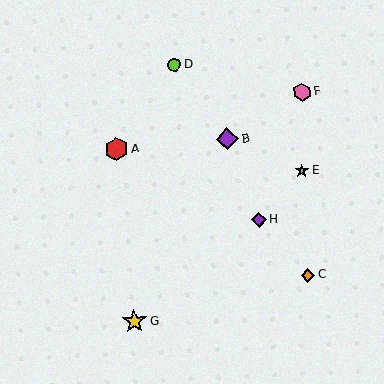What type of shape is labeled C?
Shape C is an orange diamond.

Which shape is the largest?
The yellow star (labeled G) is the largest.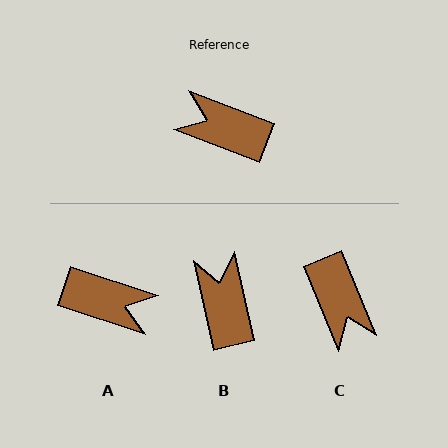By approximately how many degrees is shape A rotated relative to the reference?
Approximately 178 degrees clockwise.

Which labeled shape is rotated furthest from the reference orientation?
A, about 178 degrees away.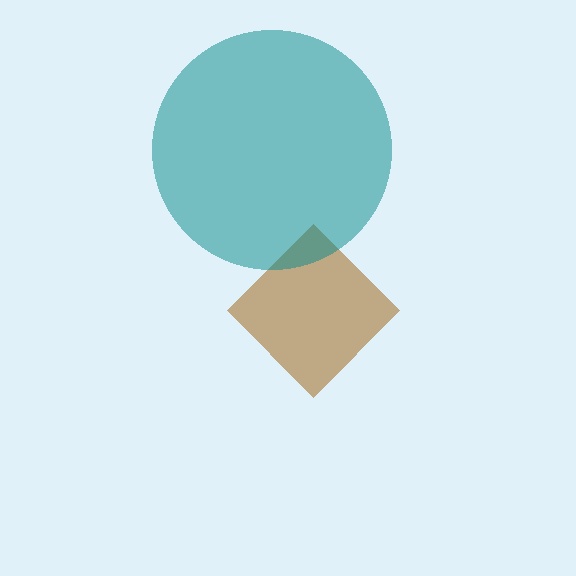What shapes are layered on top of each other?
The layered shapes are: a brown diamond, a teal circle.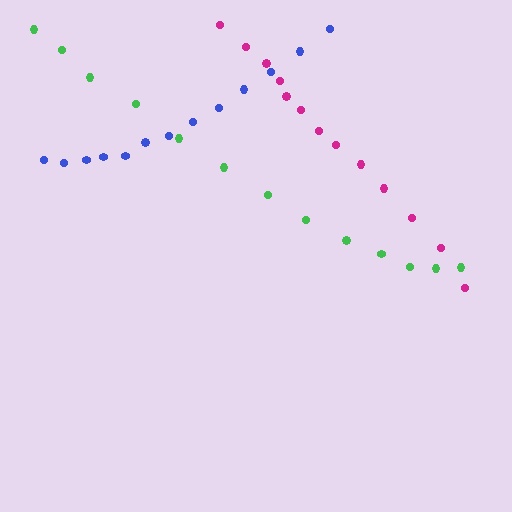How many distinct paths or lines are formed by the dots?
There are 3 distinct paths.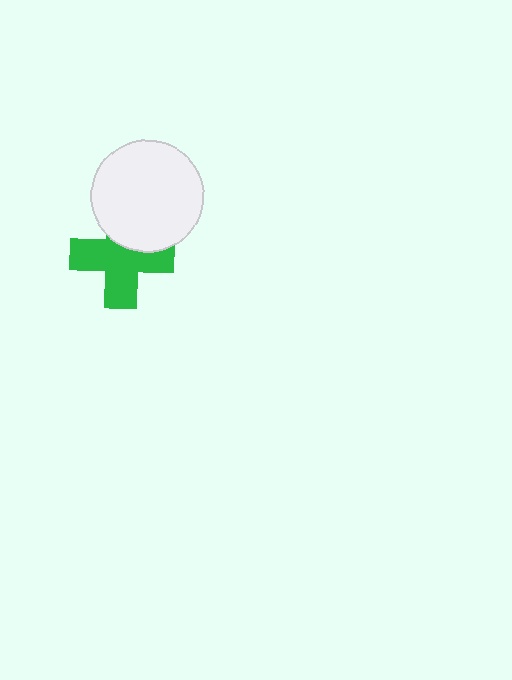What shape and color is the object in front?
The object in front is a white circle.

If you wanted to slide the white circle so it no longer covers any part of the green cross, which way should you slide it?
Slide it up — that is the most direct way to separate the two shapes.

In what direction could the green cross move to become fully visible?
The green cross could move down. That would shift it out from behind the white circle entirely.